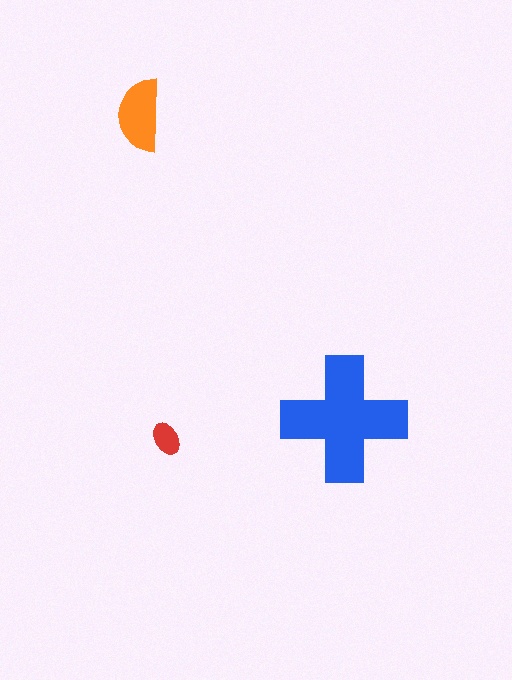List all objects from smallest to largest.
The red ellipse, the orange semicircle, the blue cross.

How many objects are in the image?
There are 3 objects in the image.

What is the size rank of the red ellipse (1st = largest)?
3rd.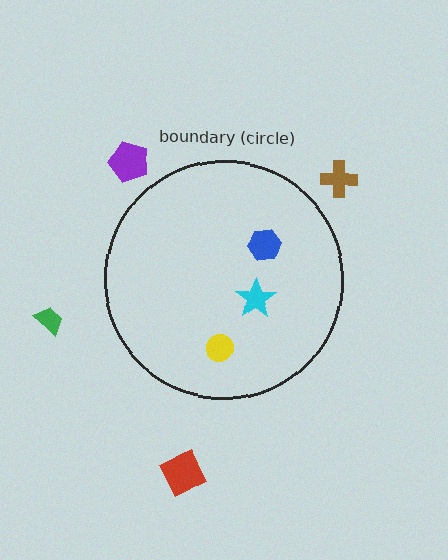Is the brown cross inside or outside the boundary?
Outside.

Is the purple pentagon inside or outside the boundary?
Outside.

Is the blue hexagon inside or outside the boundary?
Inside.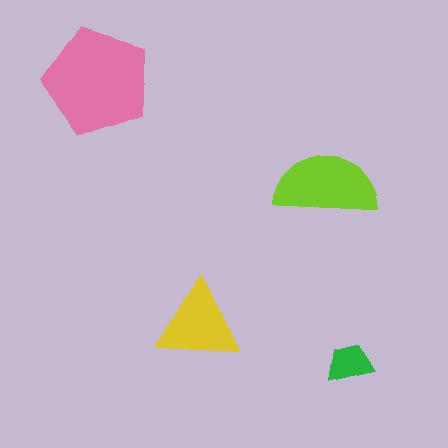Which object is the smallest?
The green trapezoid.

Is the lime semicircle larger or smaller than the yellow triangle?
Larger.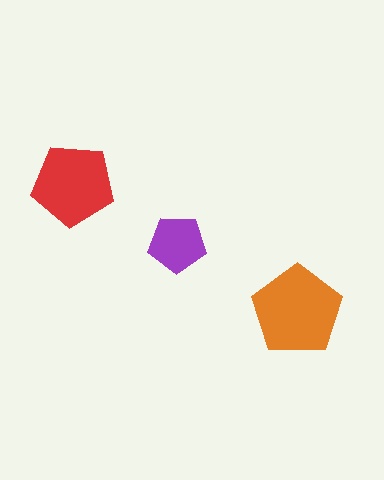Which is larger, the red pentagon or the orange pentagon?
The orange one.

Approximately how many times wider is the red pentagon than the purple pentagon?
About 1.5 times wider.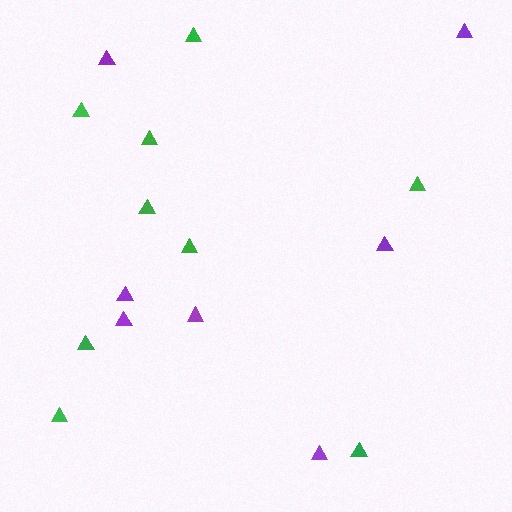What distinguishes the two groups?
There are 2 groups: one group of green triangles (9) and one group of purple triangles (7).